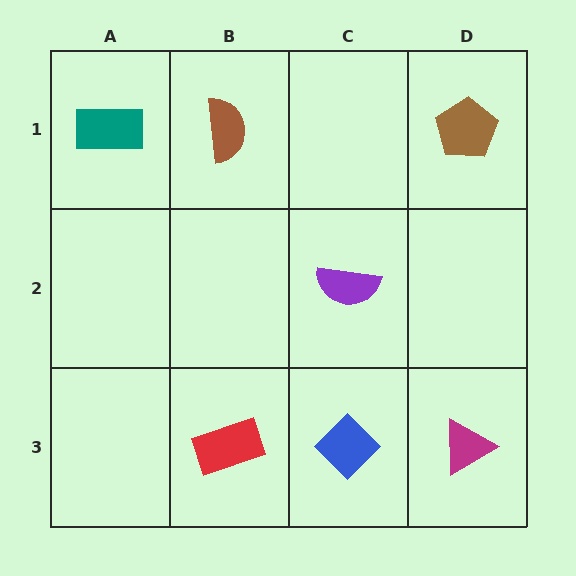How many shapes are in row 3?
3 shapes.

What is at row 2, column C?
A purple semicircle.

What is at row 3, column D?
A magenta triangle.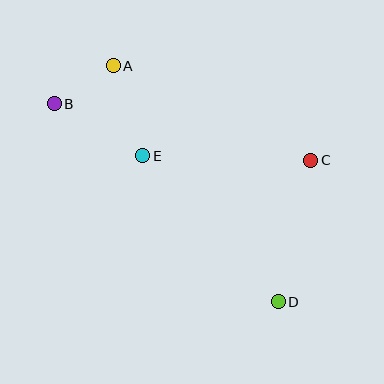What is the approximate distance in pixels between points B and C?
The distance between B and C is approximately 263 pixels.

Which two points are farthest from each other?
Points B and D are farthest from each other.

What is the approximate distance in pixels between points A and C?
The distance between A and C is approximately 219 pixels.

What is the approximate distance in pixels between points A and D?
The distance between A and D is approximately 288 pixels.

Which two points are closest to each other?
Points A and B are closest to each other.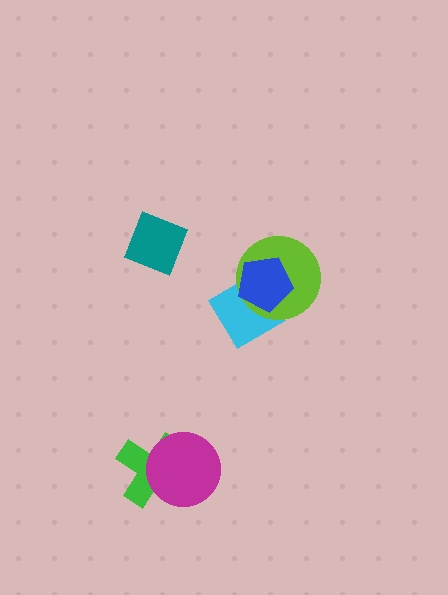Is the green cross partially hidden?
Yes, it is partially covered by another shape.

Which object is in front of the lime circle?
The blue pentagon is in front of the lime circle.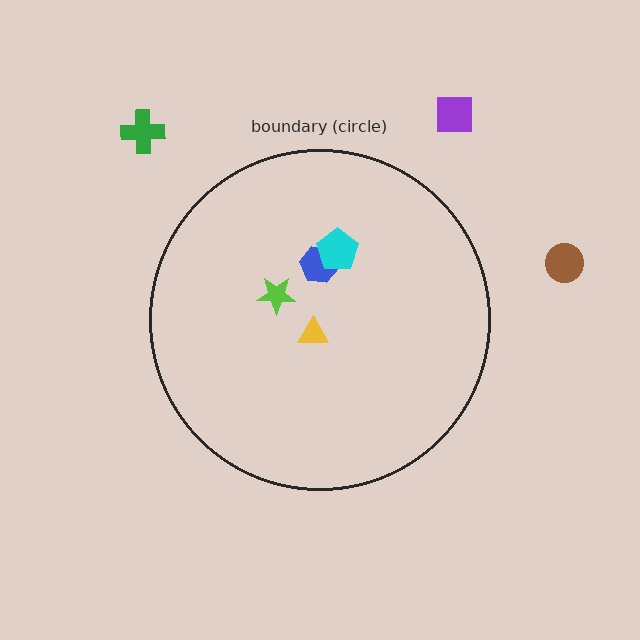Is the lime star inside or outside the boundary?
Inside.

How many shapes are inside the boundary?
4 inside, 3 outside.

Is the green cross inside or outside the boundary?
Outside.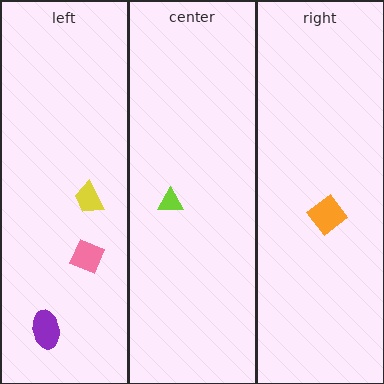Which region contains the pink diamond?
The left region.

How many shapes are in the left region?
3.